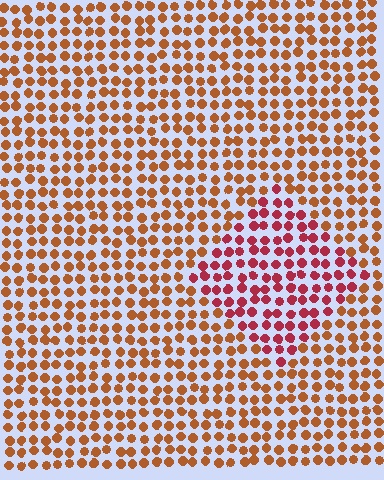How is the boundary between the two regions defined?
The boundary is defined purely by a slight shift in hue (about 36 degrees). Spacing, size, and orientation are identical on both sides.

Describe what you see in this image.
The image is filled with small brown elements in a uniform arrangement. A diamond-shaped region is visible where the elements are tinted to a slightly different hue, forming a subtle color boundary.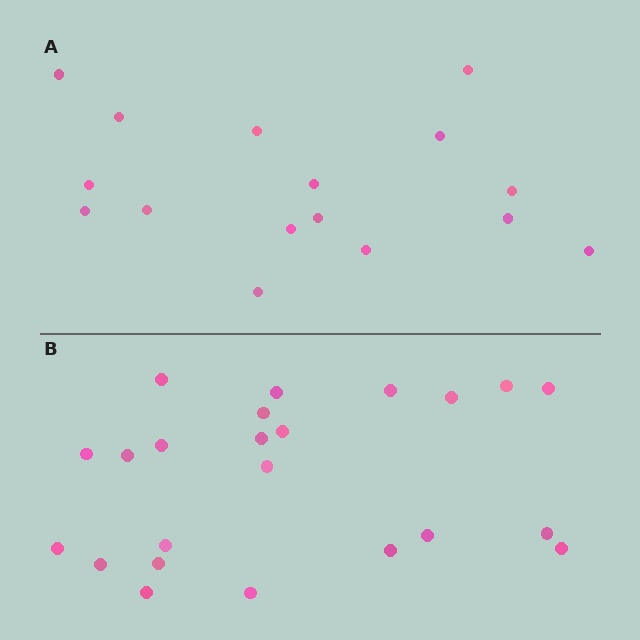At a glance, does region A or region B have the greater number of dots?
Region B (the bottom region) has more dots.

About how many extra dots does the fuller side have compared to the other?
Region B has roughly 8 or so more dots than region A.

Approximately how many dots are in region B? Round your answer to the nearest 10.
About 20 dots. (The exact count is 23, which rounds to 20.)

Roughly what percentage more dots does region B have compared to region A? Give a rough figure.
About 45% more.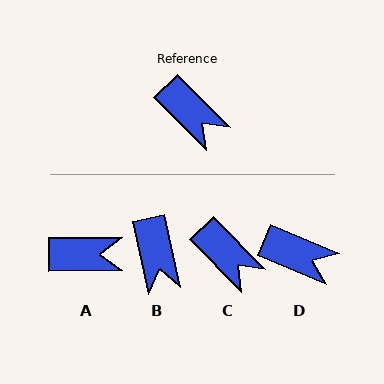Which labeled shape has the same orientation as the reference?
C.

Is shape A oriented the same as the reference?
No, it is off by about 46 degrees.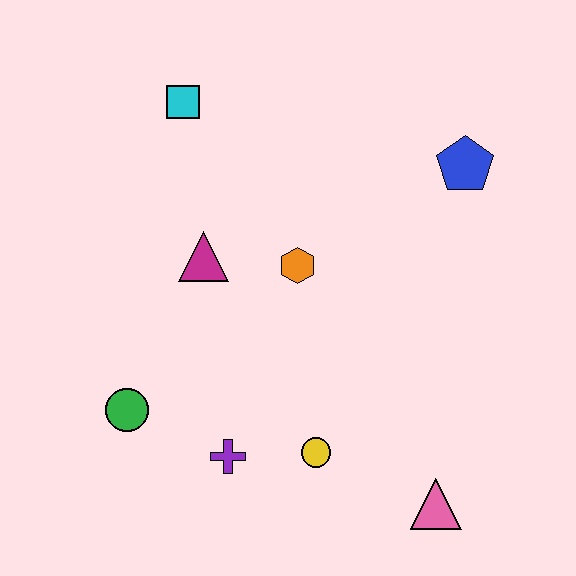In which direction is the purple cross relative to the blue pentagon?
The purple cross is below the blue pentagon.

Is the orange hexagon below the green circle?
No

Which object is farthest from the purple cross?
The blue pentagon is farthest from the purple cross.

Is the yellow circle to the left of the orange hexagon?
No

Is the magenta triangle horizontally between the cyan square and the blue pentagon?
Yes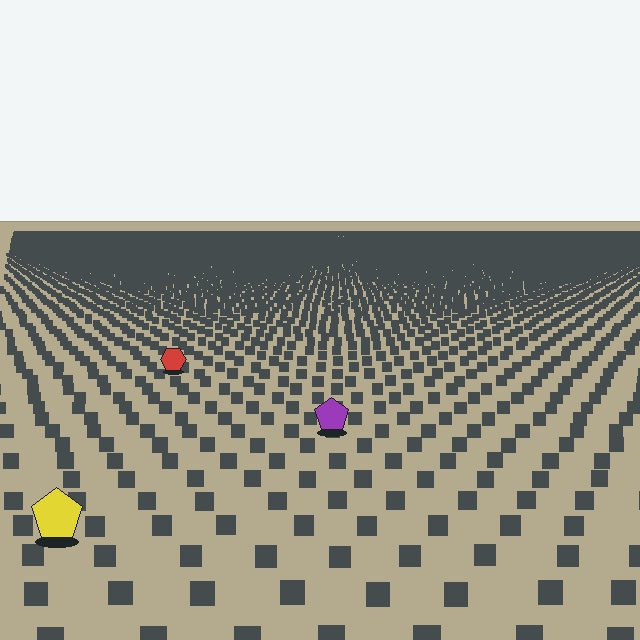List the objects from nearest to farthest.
From nearest to farthest: the yellow pentagon, the purple pentagon, the red hexagon.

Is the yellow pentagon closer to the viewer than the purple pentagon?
Yes. The yellow pentagon is closer — you can tell from the texture gradient: the ground texture is coarser near it.